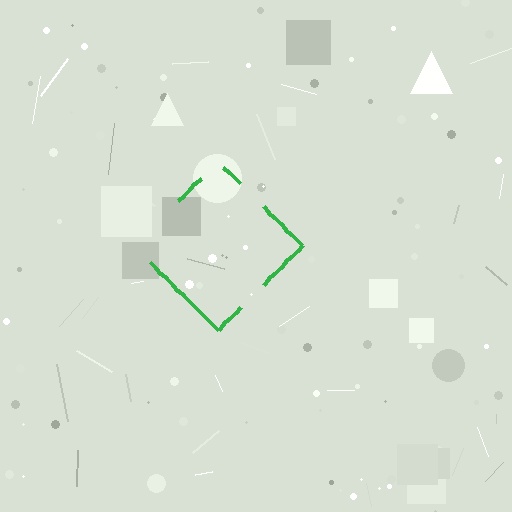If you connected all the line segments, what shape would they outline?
They would outline a diamond.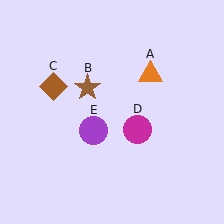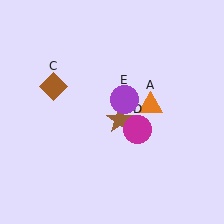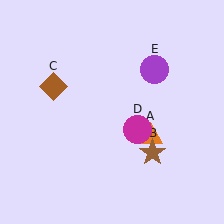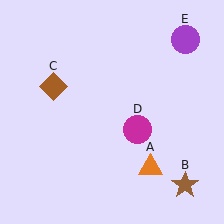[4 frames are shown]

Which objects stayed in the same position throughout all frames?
Brown diamond (object C) and magenta circle (object D) remained stationary.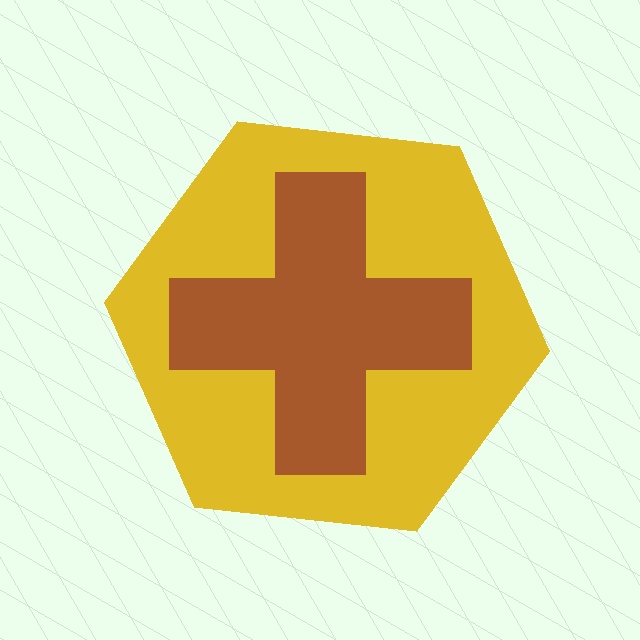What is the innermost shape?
The brown cross.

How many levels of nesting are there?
2.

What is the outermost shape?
The yellow hexagon.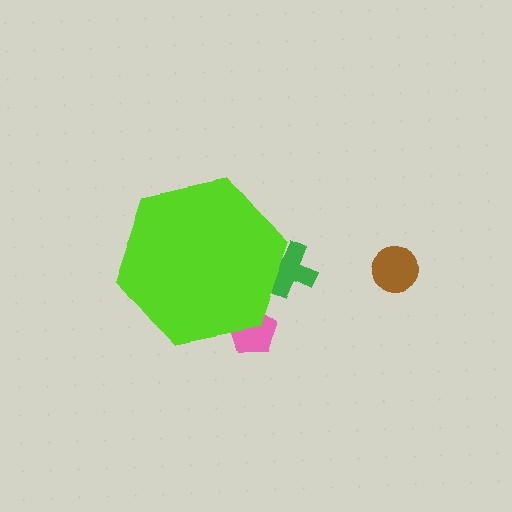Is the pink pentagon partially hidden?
Yes, the pink pentagon is partially hidden behind the lime hexagon.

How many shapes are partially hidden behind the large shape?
2 shapes are partially hidden.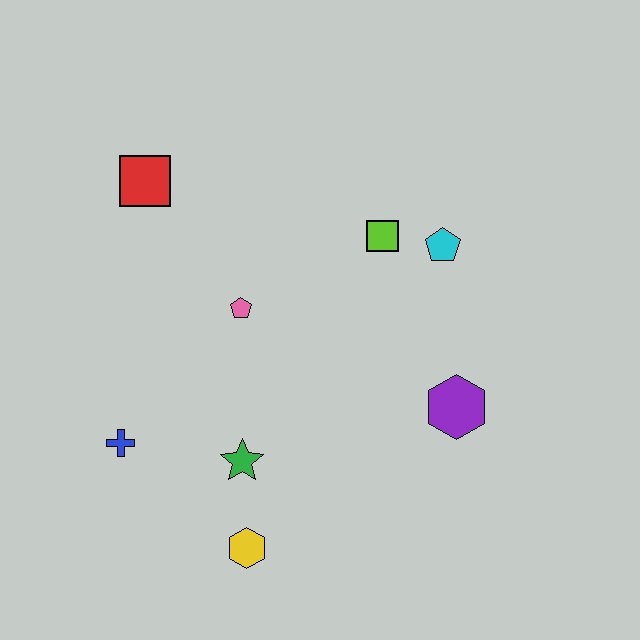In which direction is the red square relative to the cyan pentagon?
The red square is to the left of the cyan pentagon.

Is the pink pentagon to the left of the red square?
No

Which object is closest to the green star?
The yellow hexagon is closest to the green star.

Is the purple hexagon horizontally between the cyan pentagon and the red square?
No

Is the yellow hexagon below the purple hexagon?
Yes